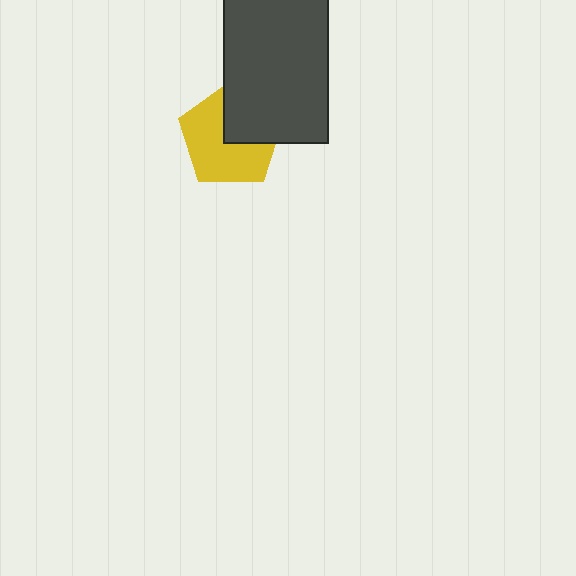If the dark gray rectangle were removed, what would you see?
You would see the complete yellow pentagon.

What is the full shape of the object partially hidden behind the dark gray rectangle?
The partially hidden object is a yellow pentagon.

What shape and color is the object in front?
The object in front is a dark gray rectangle.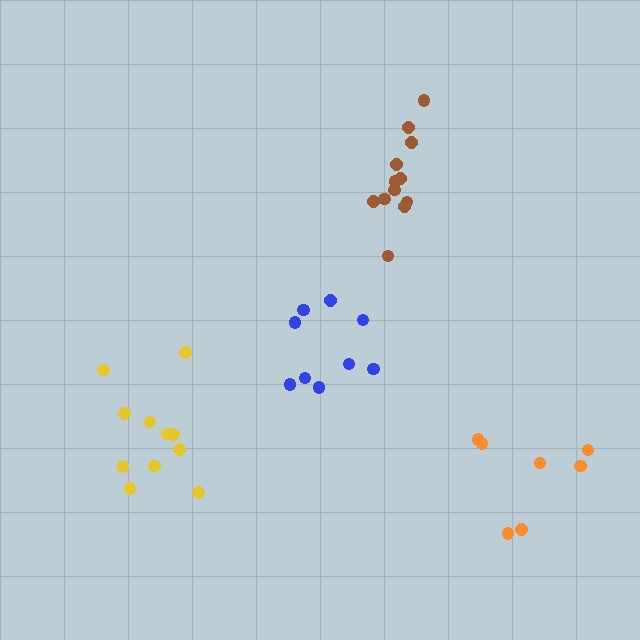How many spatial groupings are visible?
There are 4 spatial groupings.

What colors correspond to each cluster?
The clusters are colored: yellow, brown, blue, orange.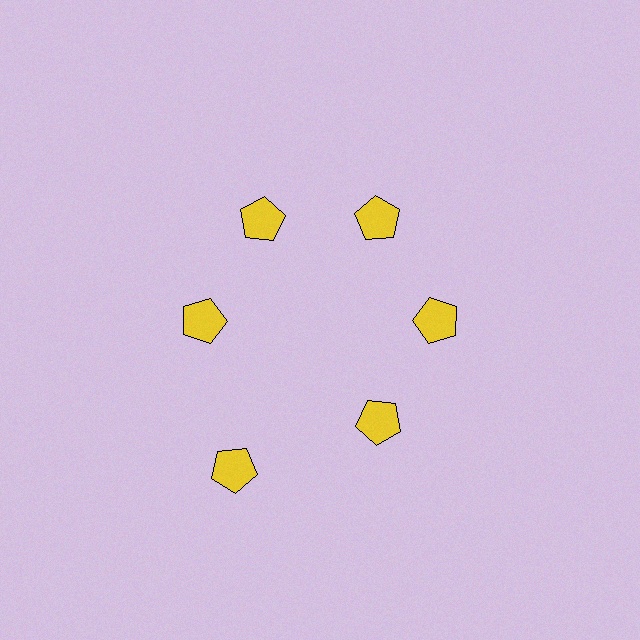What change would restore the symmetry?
The symmetry would be restored by moving it inward, back onto the ring so that all 6 pentagons sit at equal angles and equal distance from the center.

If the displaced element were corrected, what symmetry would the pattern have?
It would have 6-fold rotational symmetry — the pattern would map onto itself every 60 degrees.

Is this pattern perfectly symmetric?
No. The 6 yellow pentagons are arranged in a ring, but one element near the 7 o'clock position is pushed outward from the center, breaking the 6-fold rotational symmetry.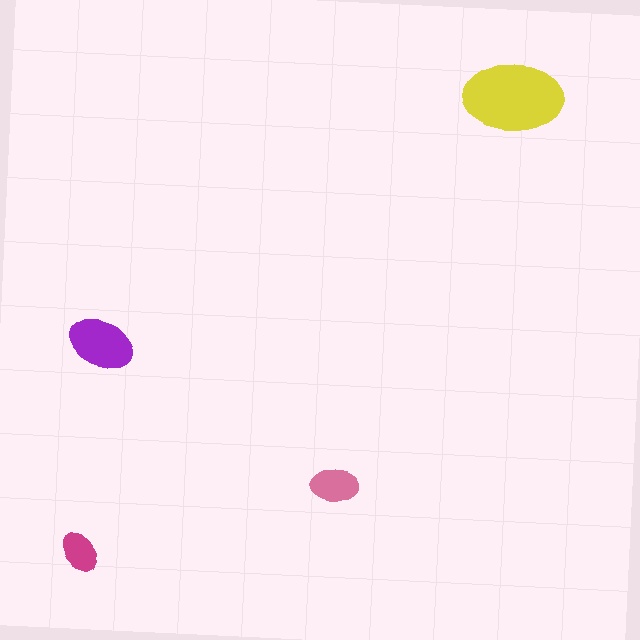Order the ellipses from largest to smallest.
the yellow one, the purple one, the pink one, the magenta one.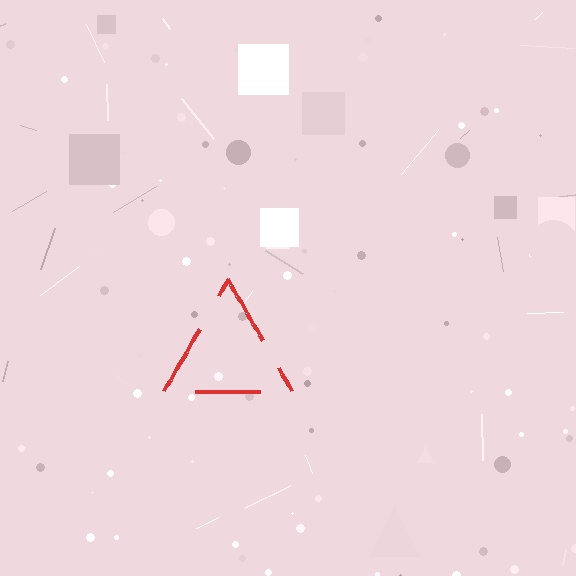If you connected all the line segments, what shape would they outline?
They would outline a triangle.